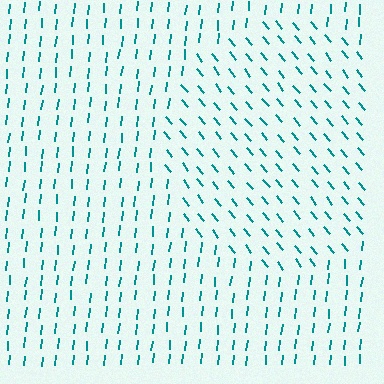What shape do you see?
I see a circle.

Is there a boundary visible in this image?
Yes, there is a texture boundary formed by a change in line orientation.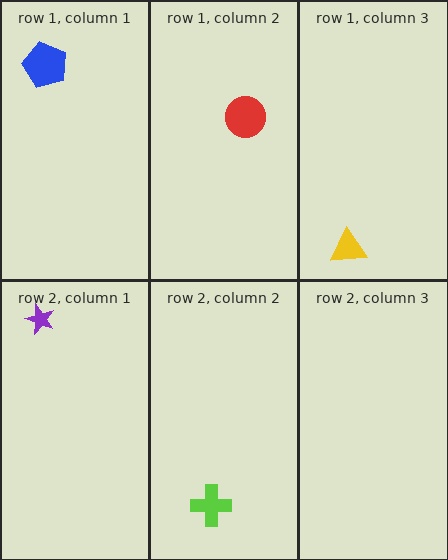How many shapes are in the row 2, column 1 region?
1.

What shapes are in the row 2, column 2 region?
The lime cross.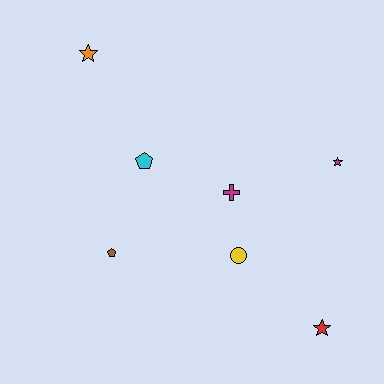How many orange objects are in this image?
There is 1 orange object.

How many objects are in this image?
There are 7 objects.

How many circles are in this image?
There is 1 circle.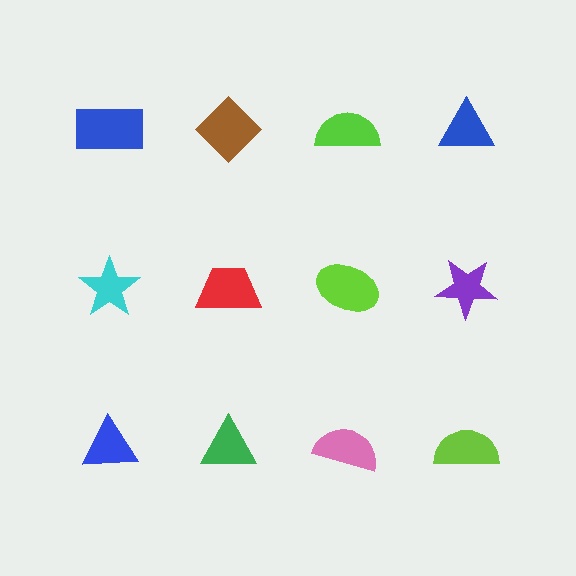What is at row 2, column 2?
A red trapezoid.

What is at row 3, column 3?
A pink semicircle.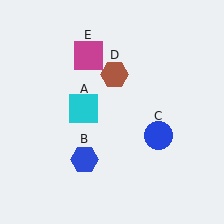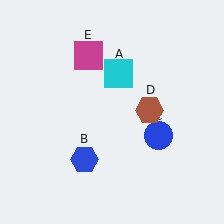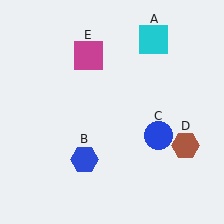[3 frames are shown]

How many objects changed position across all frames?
2 objects changed position: cyan square (object A), brown hexagon (object D).